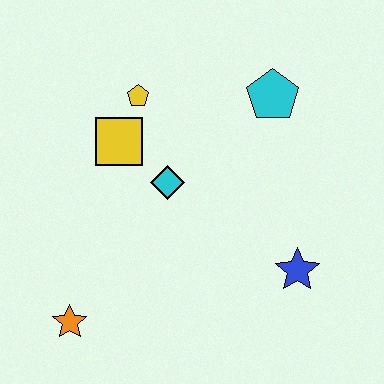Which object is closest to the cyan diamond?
The yellow square is closest to the cyan diamond.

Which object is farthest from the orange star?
The cyan pentagon is farthest from the orange star.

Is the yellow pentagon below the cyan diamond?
No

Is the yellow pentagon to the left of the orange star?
No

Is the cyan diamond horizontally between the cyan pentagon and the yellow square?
Yes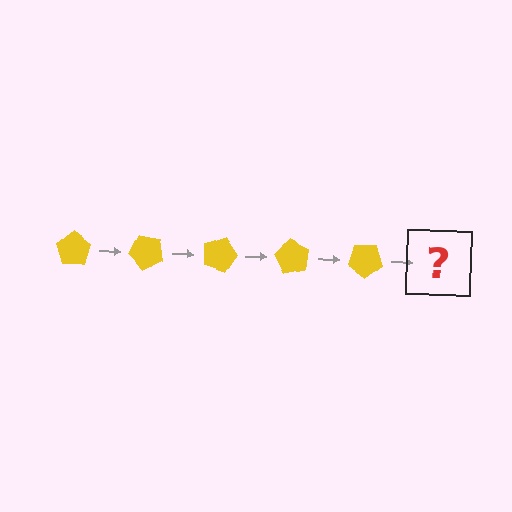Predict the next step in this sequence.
The next step is a yellow pentagon rotated 225 degrees.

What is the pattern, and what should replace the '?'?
The pattern is that the pentagon rotates 45 degrees each step. The '?' should be a yellow pentagon rotated 225 degrees.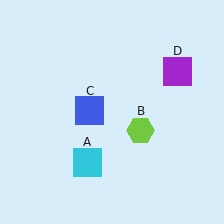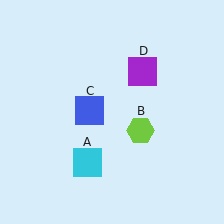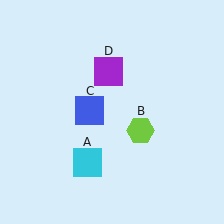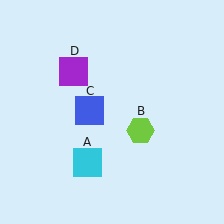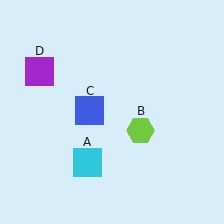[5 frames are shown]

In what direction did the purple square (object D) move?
The purple square (object D) moved left.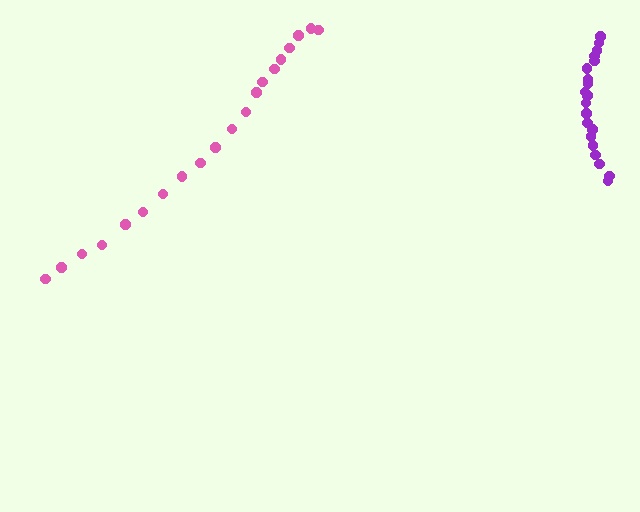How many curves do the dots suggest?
There are 2 distinct paths.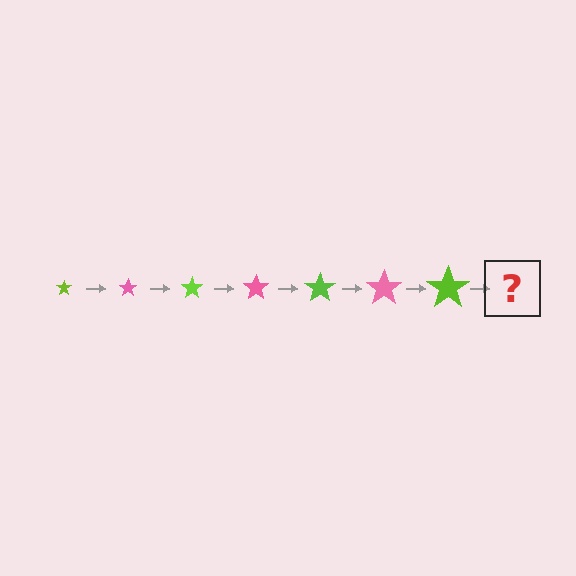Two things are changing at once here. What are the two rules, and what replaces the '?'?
The two rules are that the star grows larger each step and the color cycles through lime and pink. The '?' should be a pink star, larger than the previous one.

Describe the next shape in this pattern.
It should be a pink star, larger than the previous one.